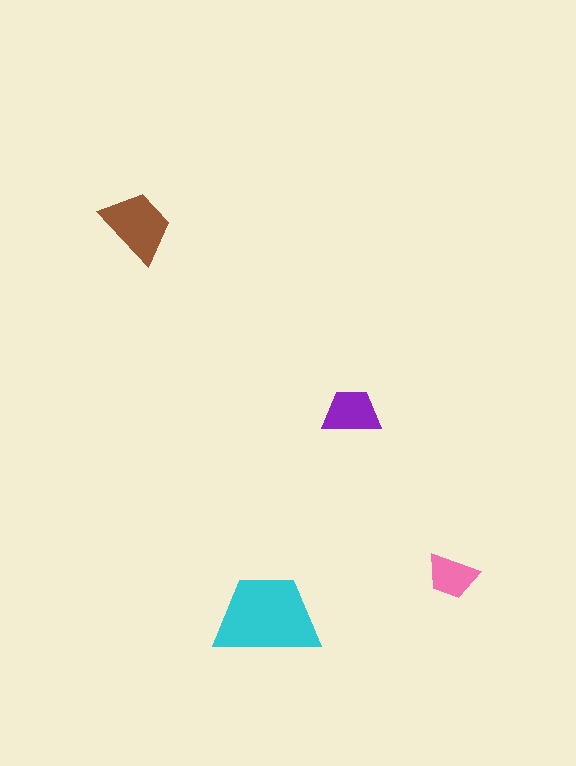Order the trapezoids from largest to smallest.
the cyan one, the brown one, the purple one, the pink one.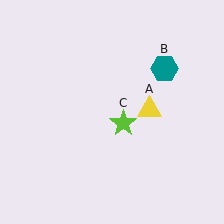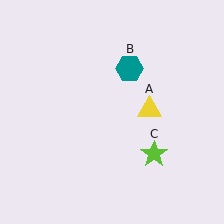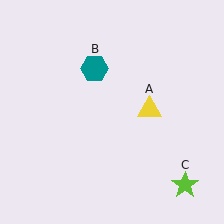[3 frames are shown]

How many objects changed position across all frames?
2 objects changed position: teal hexagon (object B), lime star (object C).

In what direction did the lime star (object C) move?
The lime star (object C) moved down and to the right.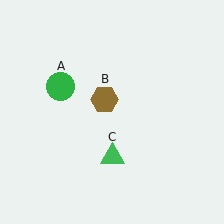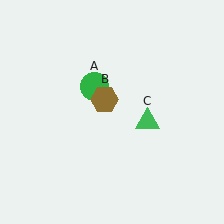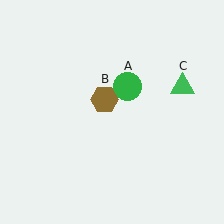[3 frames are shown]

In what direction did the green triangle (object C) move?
The green triangle (object C) moved up and to the right.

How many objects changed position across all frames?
2 objects changed position: green circle (object A), green triangle (object C).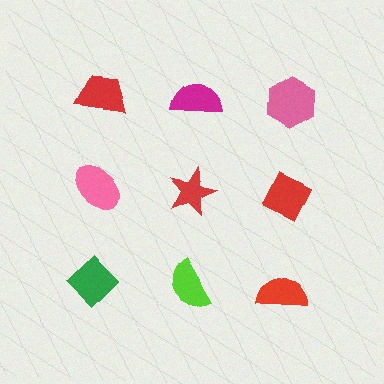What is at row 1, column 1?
A red trapezoid.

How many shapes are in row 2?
3 shapes.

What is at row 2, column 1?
A pink ellipse.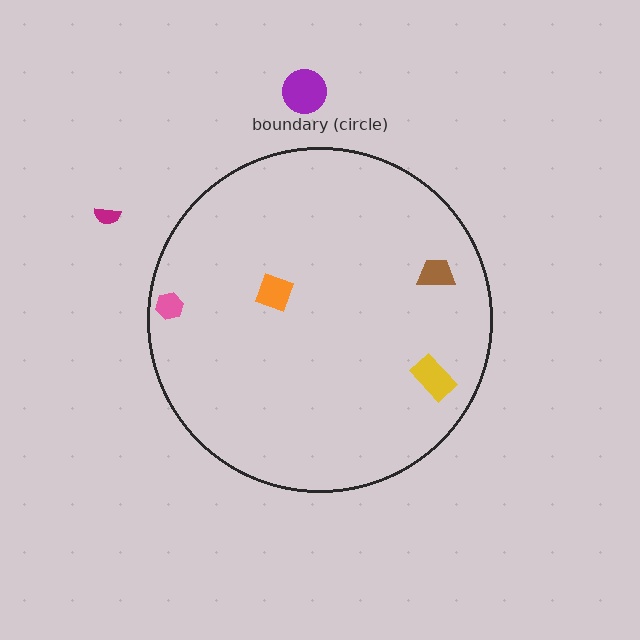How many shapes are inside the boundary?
4 inside, 2 outside.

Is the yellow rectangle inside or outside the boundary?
Inside.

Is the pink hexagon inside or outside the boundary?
Inside.